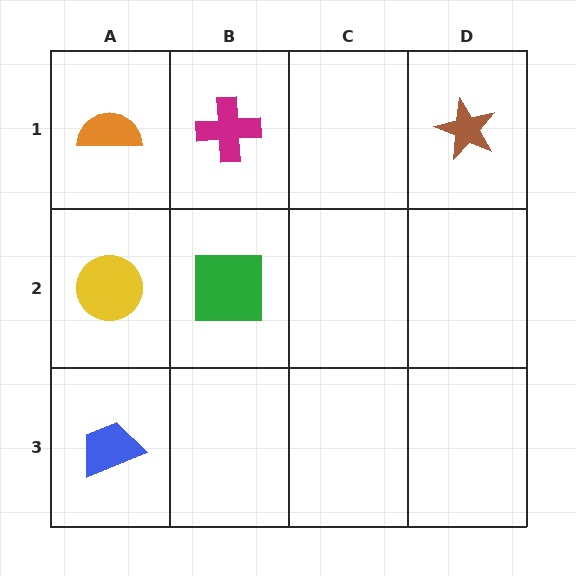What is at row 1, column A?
An orange semicircle.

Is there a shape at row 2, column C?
No, that cell is empty.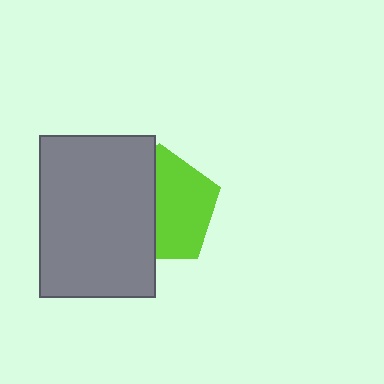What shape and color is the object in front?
The object in front is a gray rectangle.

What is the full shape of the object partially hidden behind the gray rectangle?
The partially hidden object is a lime pentagon.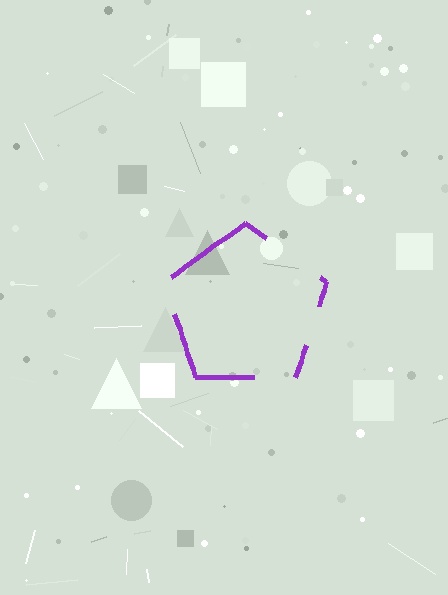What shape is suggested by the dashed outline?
The dashed outline suggests a pentagon.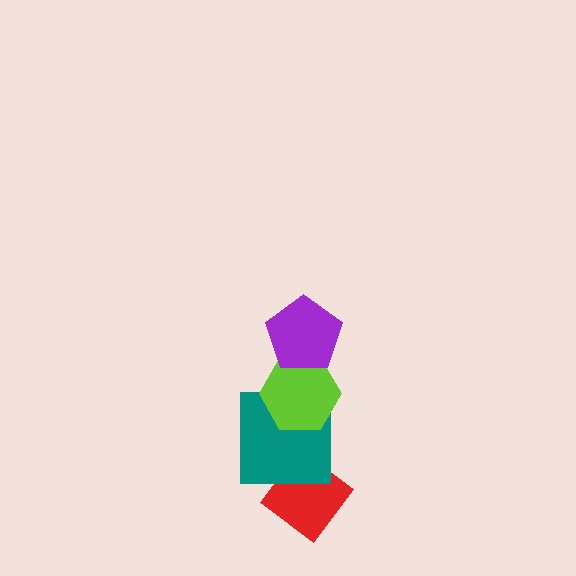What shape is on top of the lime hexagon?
The purple pentagon is on top of the lime hexagon.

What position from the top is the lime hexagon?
The lime hexagon is 2nd from the top.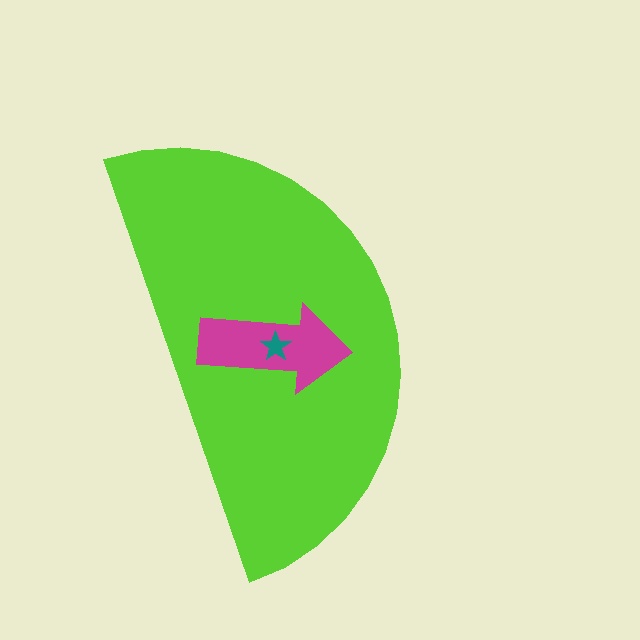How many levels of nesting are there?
3.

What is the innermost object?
The teal star.